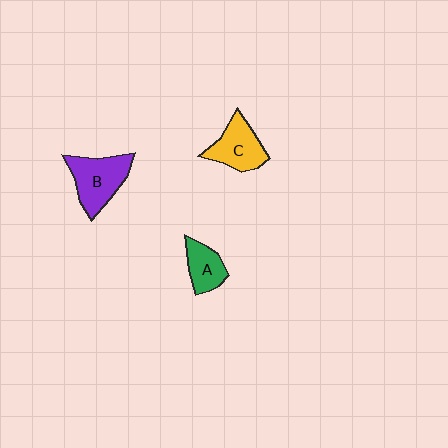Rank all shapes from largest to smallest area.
From largest to smallest: B (purple), C (yellow), A (green).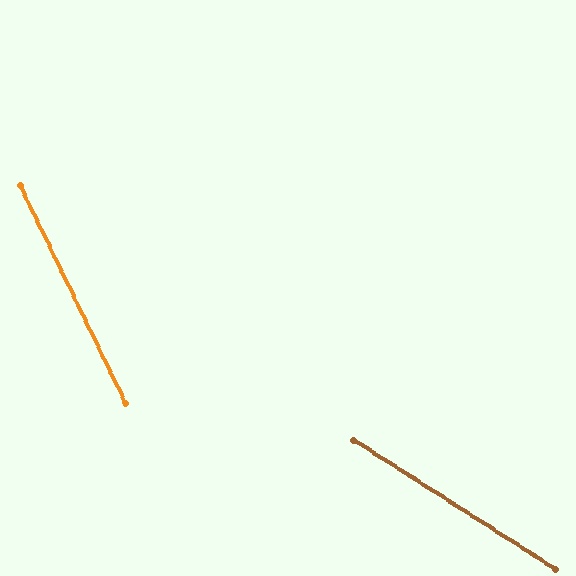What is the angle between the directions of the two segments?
Approximately 31 degrees.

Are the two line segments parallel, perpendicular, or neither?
Neither parallel nor perpendicular — they differ by about 31°.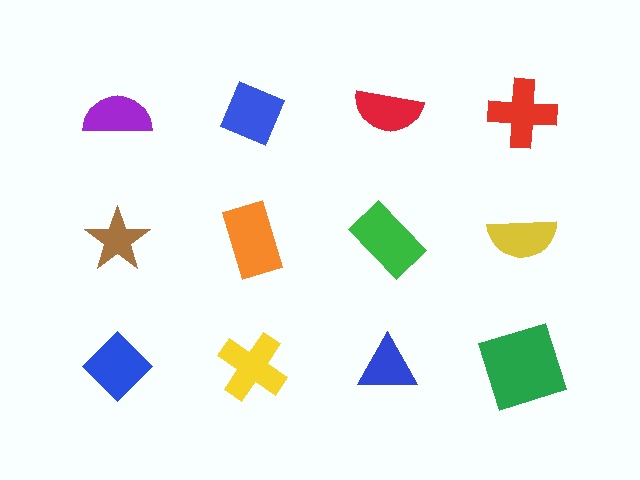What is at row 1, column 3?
A red semicircle.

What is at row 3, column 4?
A green square.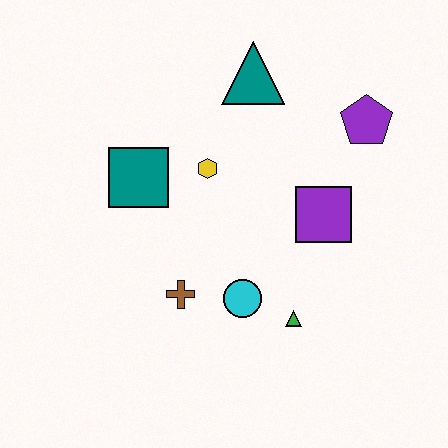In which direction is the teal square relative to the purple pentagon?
The teal square is to the left of the purple pentagon.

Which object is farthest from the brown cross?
The purple pentagon is farthest from the brown cross.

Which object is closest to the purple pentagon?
The purple square is closest to the purple pentagon.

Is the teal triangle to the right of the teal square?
Yes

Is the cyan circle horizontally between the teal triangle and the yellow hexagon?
Yes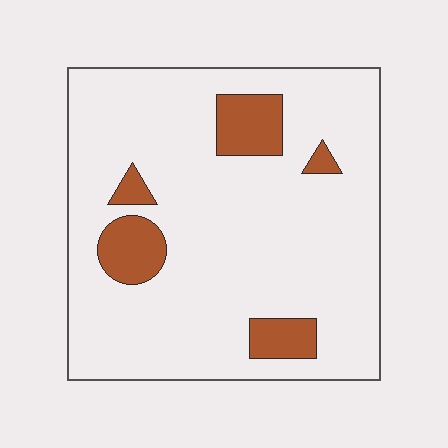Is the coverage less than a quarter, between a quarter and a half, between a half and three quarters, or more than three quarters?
Less than a quarter.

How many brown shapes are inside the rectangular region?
5.